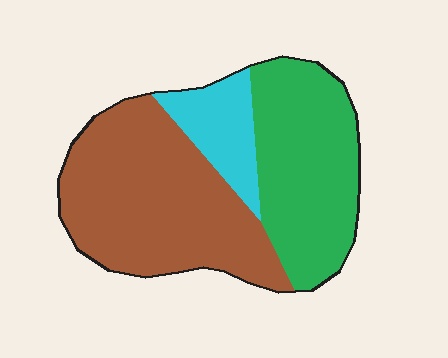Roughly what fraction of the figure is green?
Green covers 37% of the figure.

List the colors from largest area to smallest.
From largest to smallest: brown, green, cyan.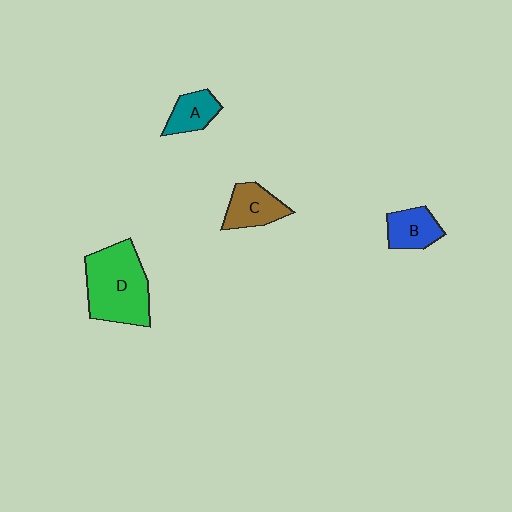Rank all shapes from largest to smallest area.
From largest to smallest: D (green), C (brown), B (blue), A (teal).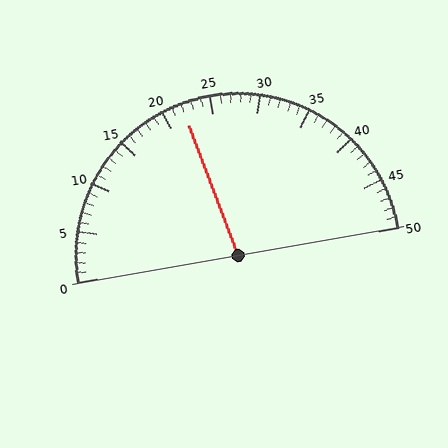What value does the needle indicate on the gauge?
The needle indicates approximately 22.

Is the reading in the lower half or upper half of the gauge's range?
The reading is in the lower half of the range (0 to 50).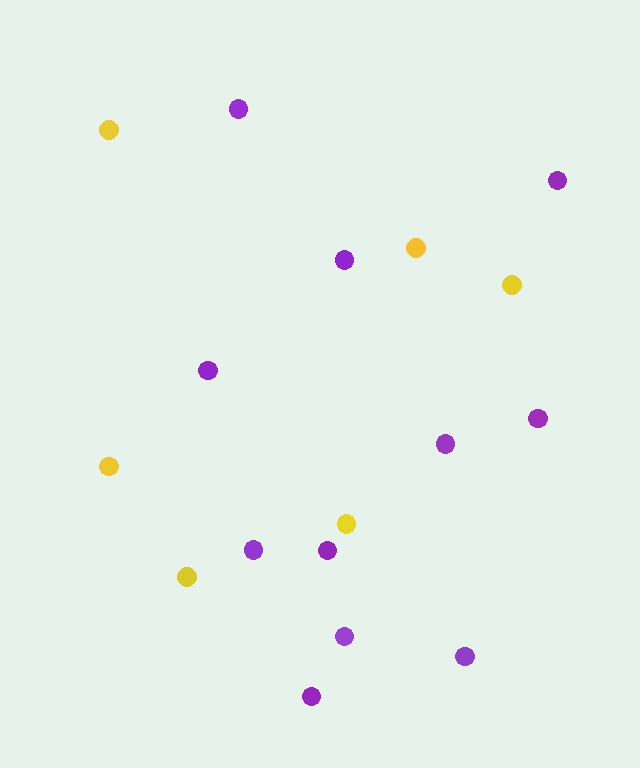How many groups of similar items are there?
There are 2 groups: one group of yellow circles (6) and one group of purple circles (11).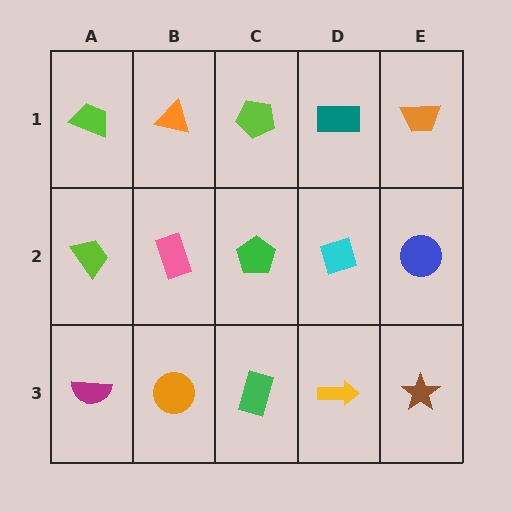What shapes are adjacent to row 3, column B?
A pink rectangle (row 2, column B), a magenta semicircle (row 3, column A), a green rectangle (row 3, column C).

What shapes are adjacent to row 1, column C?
A green pentagon (row 2, column C), an orange triangle (row 1, column B), a teal rectangle (row 1, column D).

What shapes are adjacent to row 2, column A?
A lime trapezoid (row 1, column A), a magenta semicircle (row 3, column A), a pink rectangle (row 2, column B).